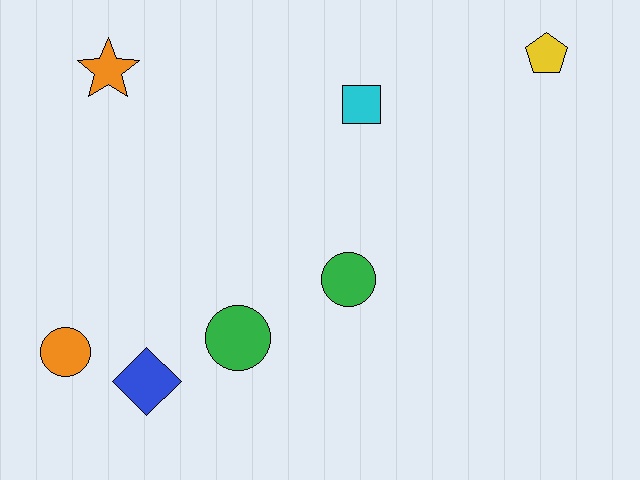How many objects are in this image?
There are 7 objects.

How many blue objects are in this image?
There is 1 blue object.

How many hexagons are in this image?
There are no hexagons.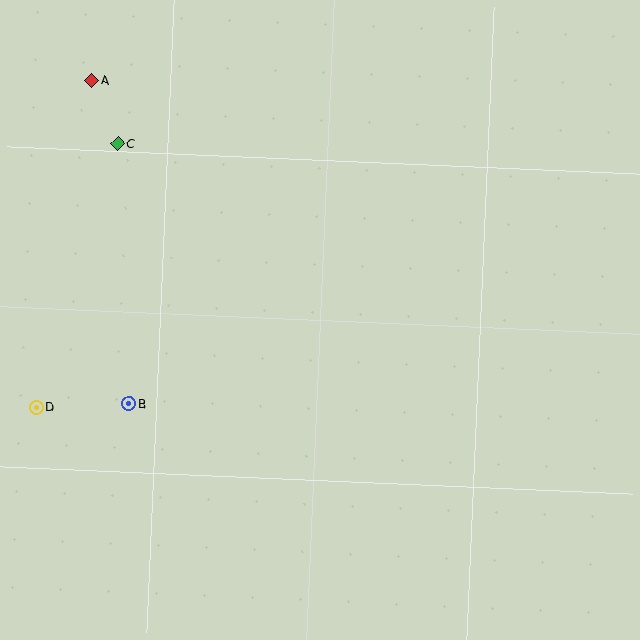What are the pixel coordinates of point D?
Point D is at (36, 407).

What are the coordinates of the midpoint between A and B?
The midpoint between A and B is at (110, 242).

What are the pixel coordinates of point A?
Point A is at (92, 80).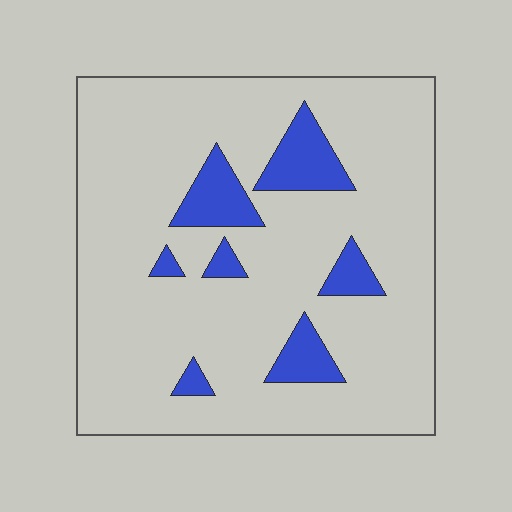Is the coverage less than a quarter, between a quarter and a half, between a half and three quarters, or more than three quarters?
Less than a quarter.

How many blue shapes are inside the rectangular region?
7.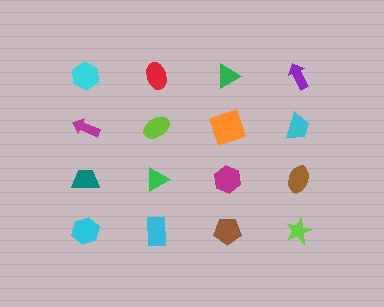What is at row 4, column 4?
A lime star.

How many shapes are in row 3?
4 shapes.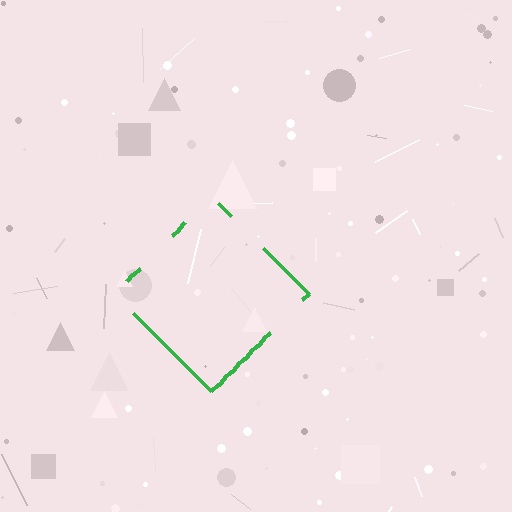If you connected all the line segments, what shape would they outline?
They would outline a diamond.